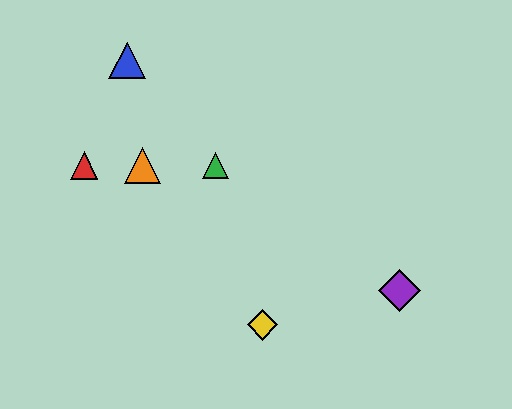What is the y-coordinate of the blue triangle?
The blue triangle is at y≈61.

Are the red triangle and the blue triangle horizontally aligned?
No, the red triangle is at y≈166 and the blue triangle is at y≈61.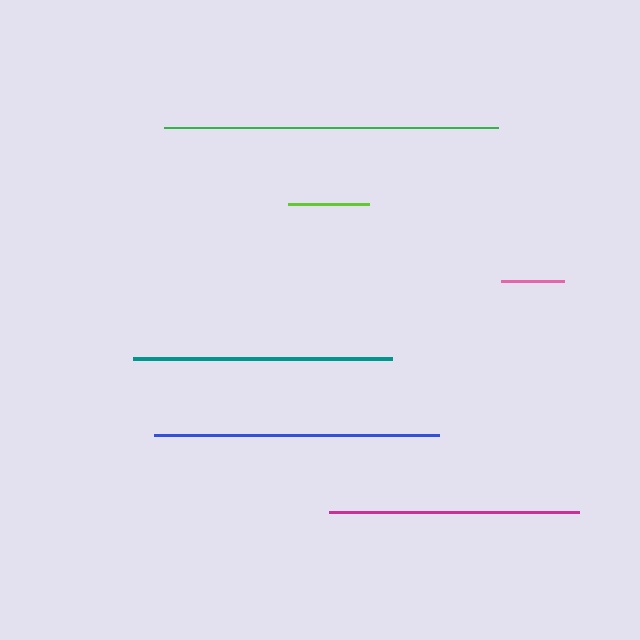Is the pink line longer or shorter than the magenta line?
The magenta line is longer than the pink line.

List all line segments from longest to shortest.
From longest to shortest: green, blue, teal, magenta, lime, pink.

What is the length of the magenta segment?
The magenta segment is approximately 249 pixels long.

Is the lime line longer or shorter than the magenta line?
The magenta line is longer than the lime line.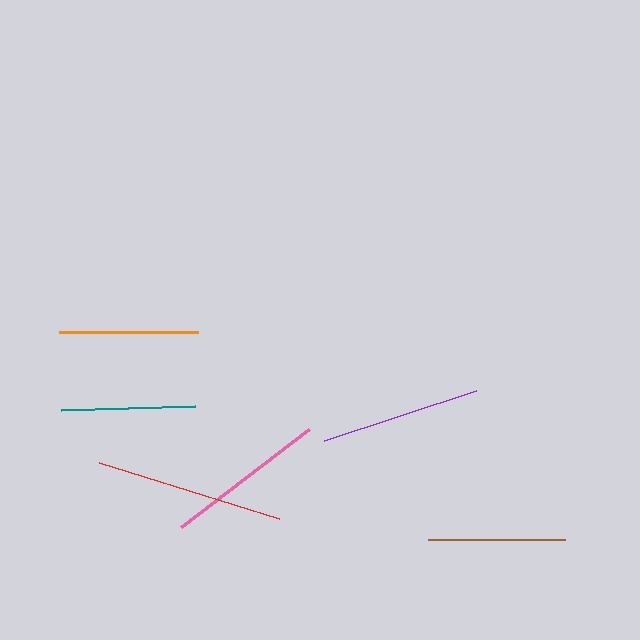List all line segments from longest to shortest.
From longest to shortest: red, pink, purple, orange, brown, teal.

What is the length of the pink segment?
The pink segment is approximately 161 pixels long.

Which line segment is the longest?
The red line is the longest at approximately 189 pixels.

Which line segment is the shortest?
The teal line is the shortest at approximately 134 pixels.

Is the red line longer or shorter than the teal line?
The red line is longer than the teal line.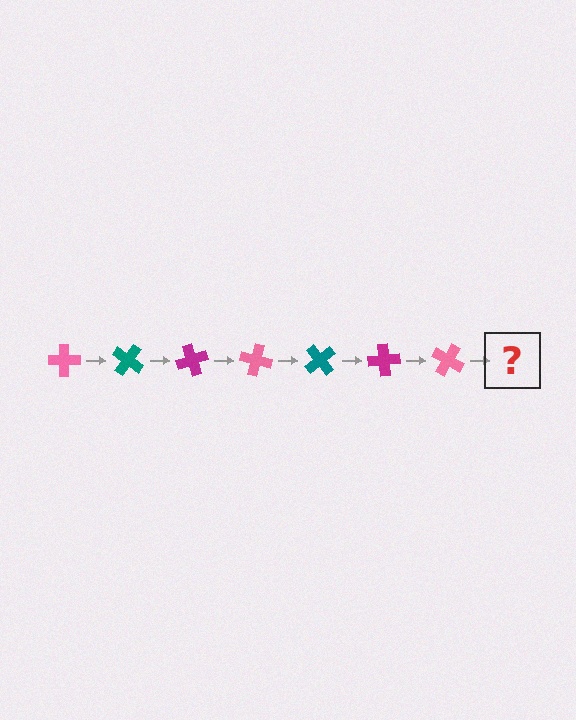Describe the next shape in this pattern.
It should be a teal cross, rotated 245 degrees from the start.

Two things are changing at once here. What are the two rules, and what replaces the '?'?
The two rules are that it rotates 35 degrees each step and the color cycles through pink, teal, and magenta. The '?' should be a teal cross, rotated 245 degrees from the start.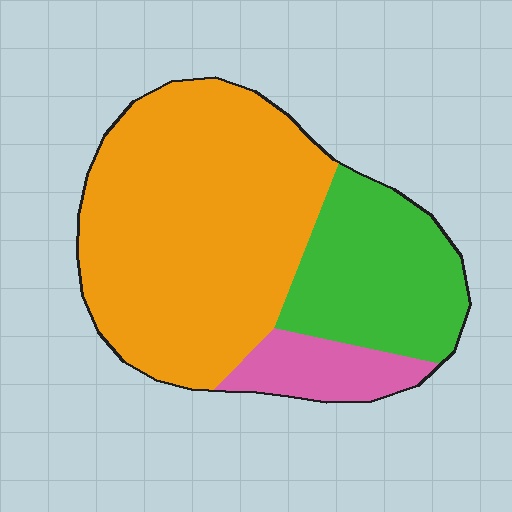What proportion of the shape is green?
Green takes up about one quarter (1/4) of the shape.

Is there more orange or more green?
Orange.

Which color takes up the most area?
Orange, at roughly 60%.